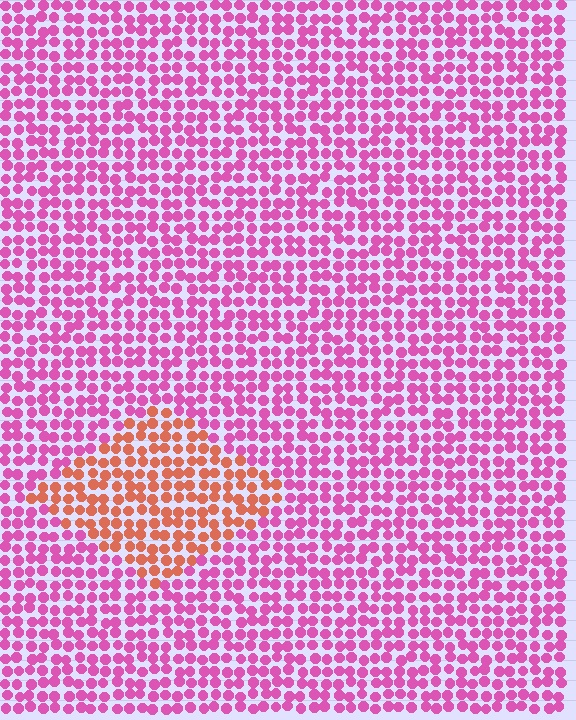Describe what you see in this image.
The image is filled with small pink elements in a uniform arrangement. A diamond-shaped region is visible where the elements are tinted to a slightly different hue, forming a subtle color boundary.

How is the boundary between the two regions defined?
The boundary is defined purely by a slight shift in hue (about 53 degrees). Spacing, size, and orientation are identical on both sides.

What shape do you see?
I see a diamond.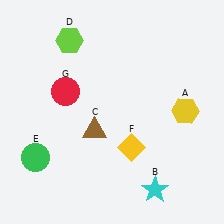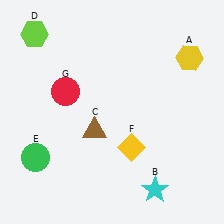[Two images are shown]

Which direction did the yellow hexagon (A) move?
The yellow hexagon (A) moved up.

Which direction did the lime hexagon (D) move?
The lime hexagon (D) moved left.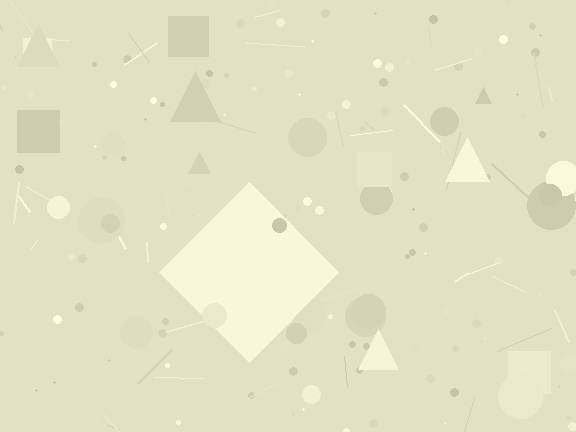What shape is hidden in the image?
A diamond is hidden in the image.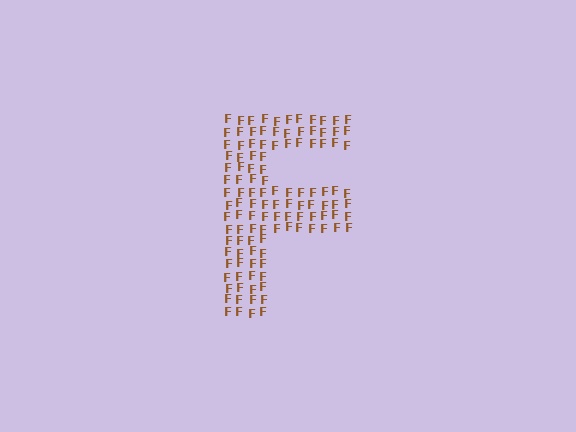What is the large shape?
The large shape is the letter F.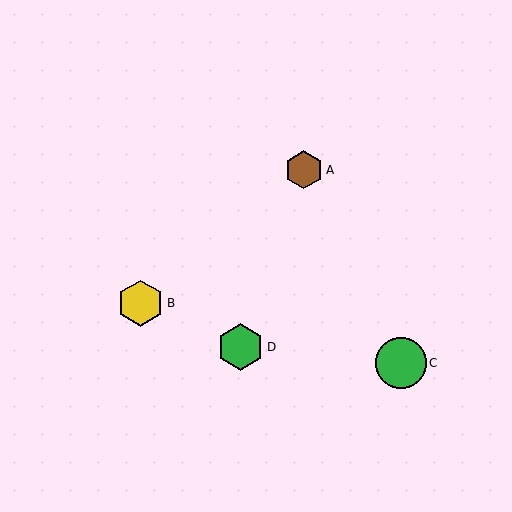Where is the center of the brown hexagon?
The center of the brown hexagon is at (304, 170).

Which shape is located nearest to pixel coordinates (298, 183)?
The brown hexagon (labeled A) at (304, 170) is nearest to that location.